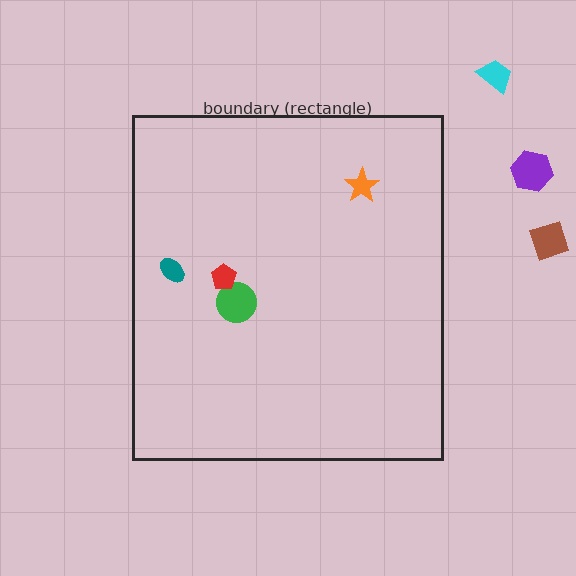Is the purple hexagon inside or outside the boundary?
Outside.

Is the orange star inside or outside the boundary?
Inside.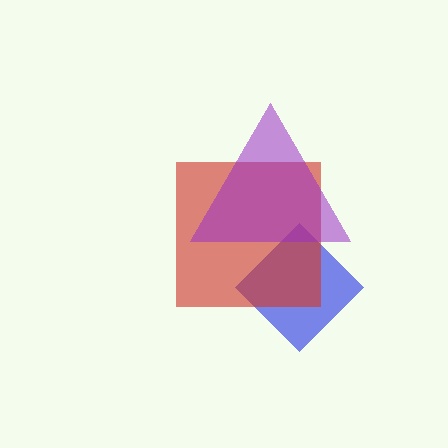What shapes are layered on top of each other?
The layered shapes are: a blue diamond, a red square, a purple triangle.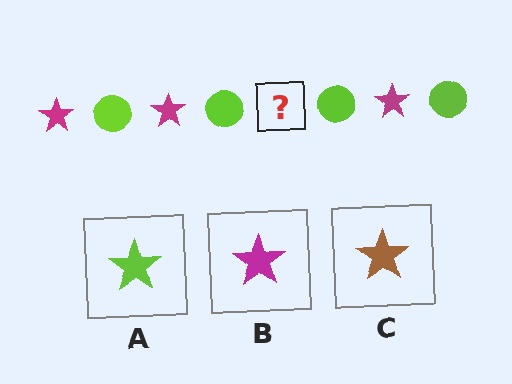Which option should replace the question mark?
Option B.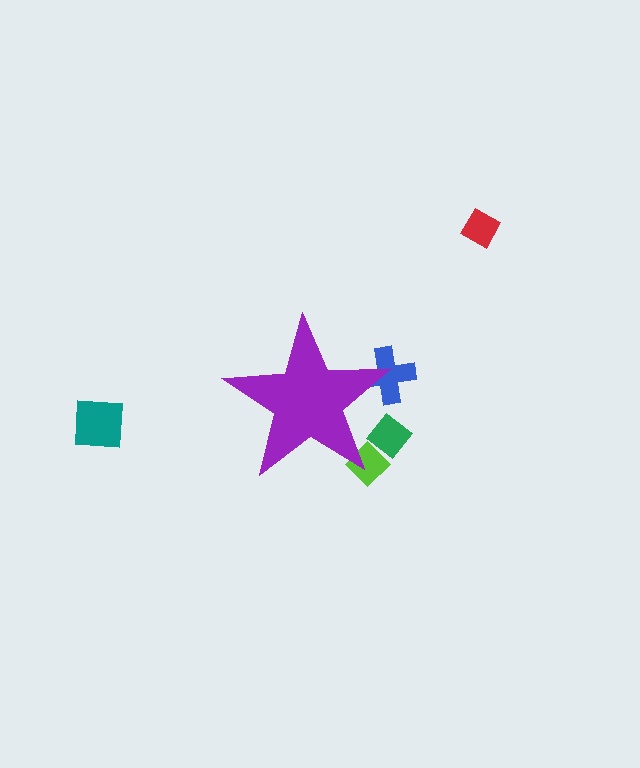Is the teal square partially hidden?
No, the teal square is fully visible.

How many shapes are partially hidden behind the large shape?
3 shapes are partially hidden.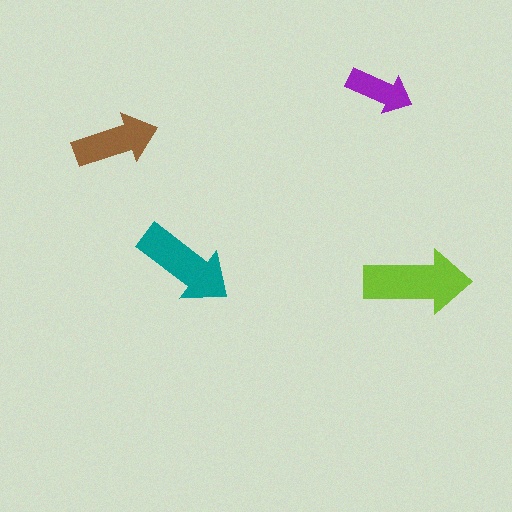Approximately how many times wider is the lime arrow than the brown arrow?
About 1.5 times wider.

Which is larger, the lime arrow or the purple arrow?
The lime one.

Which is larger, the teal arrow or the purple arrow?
The teal one.